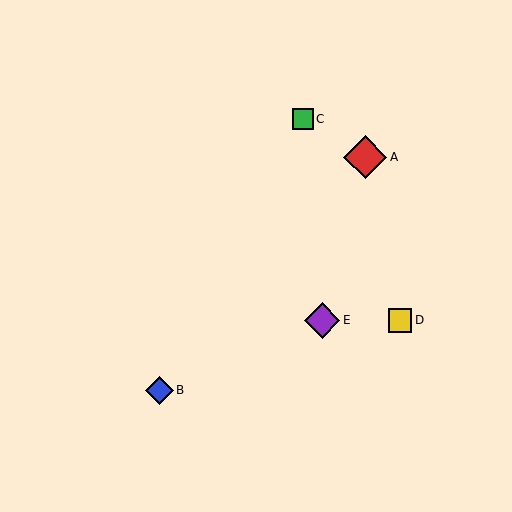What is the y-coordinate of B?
Object B is at y≈390.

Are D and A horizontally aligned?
No, D is at y≈320 and A is at y≈157.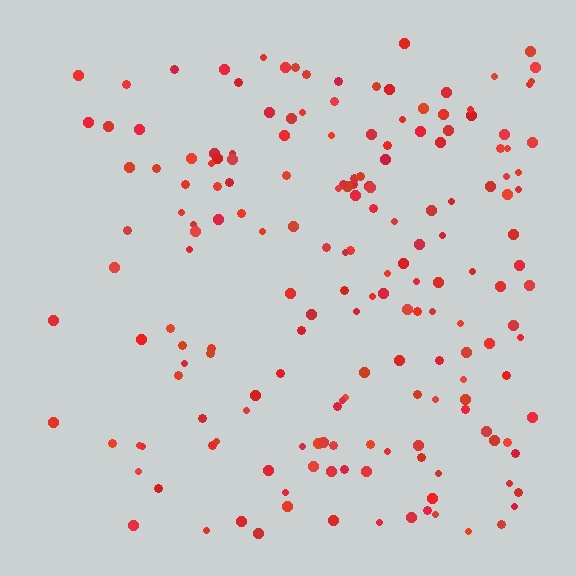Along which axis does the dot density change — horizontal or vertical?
Horizontal.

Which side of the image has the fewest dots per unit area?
The left.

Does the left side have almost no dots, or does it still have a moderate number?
Still a moderate number, just noticeably fewer than the right.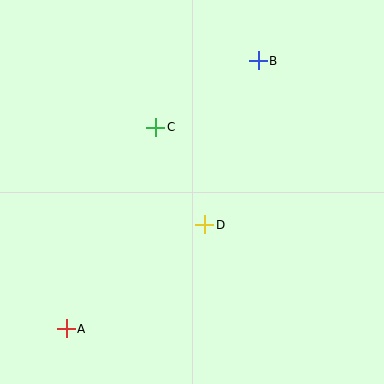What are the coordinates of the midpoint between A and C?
The midpoint between A and C is at (111, 228).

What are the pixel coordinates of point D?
Point D is at (205, 225).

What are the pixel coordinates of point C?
Point C is at (156, 127).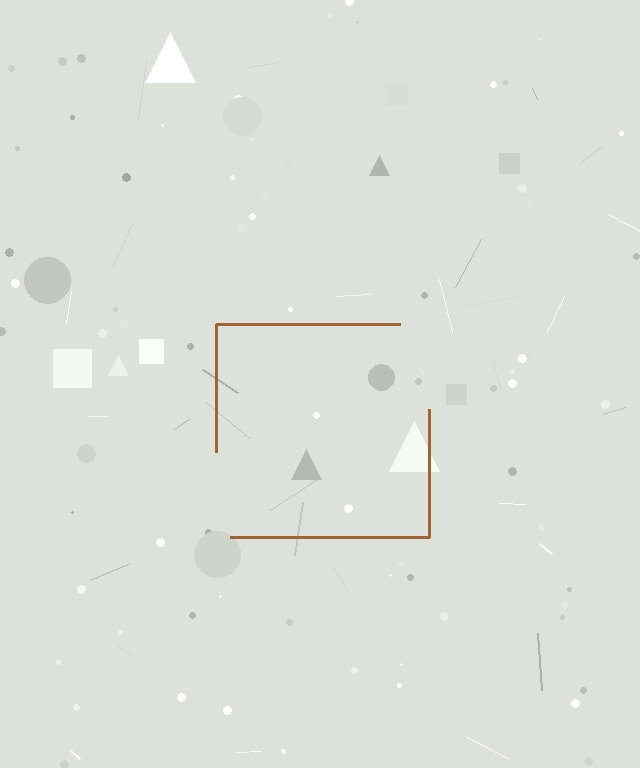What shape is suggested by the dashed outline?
The dashed outline suggests a square.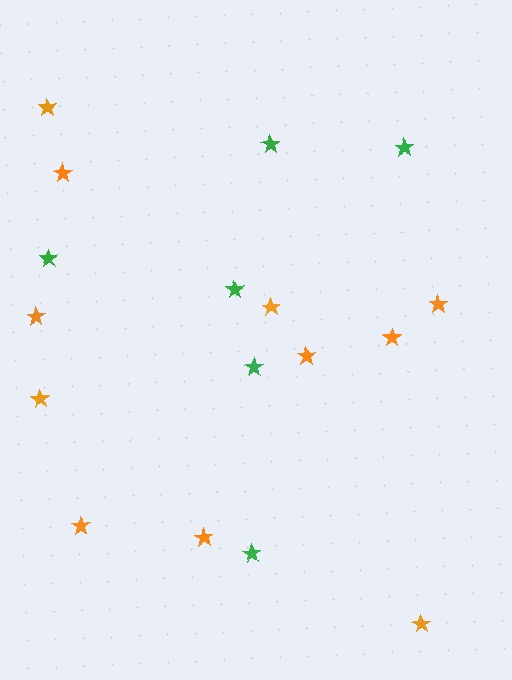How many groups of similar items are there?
There are 2 groups: one group of green stars (6) and one group of orange stars (11).